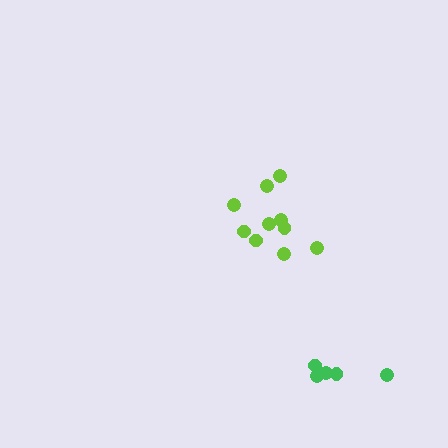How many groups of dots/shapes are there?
There are 2 groups.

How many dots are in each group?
Group 1: 10 dots, Group 2: 5 dots (15 total).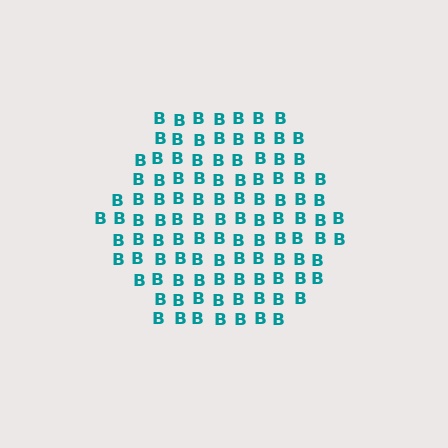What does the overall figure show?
The overall figure shows a hexagon.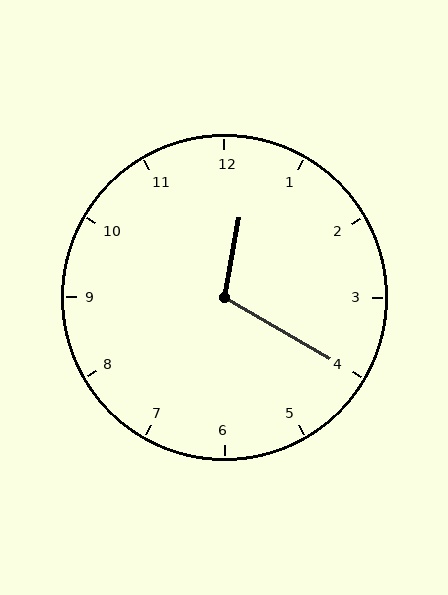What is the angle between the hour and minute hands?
Approximately 110 degrees.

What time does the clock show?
12:20.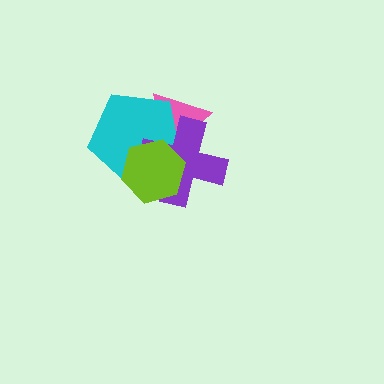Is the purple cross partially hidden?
Yes, it is partially covered by another shape.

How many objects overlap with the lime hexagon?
3 objects overlap with the lime hexagon.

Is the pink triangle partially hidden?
Yes, it is partially covered by another shape.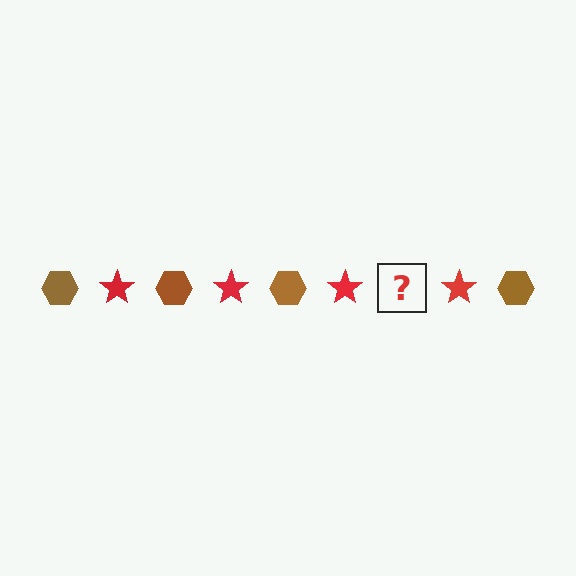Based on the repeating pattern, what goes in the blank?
The blank should be a brown hexagon.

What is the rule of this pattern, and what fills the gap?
The rule is that the pattern alternates between brown hexagon and red star. The gap should be filled with a brown hexagon.